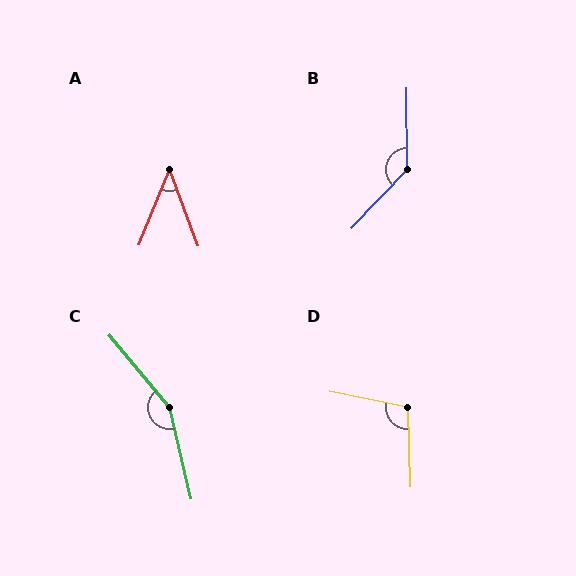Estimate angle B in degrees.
Approximately 136 degrees.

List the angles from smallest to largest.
A (42°), D (103°), B (136°), C (154°).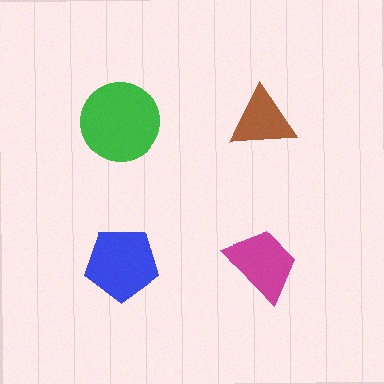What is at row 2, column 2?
A magenta trapezoid.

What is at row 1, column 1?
A green circle.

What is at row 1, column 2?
A brown triangle.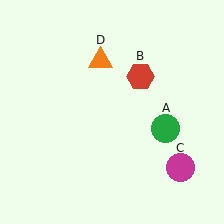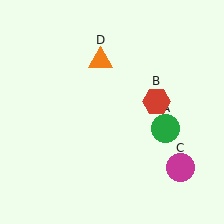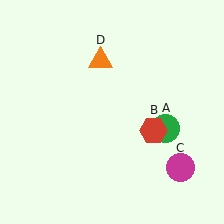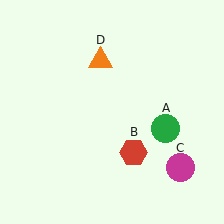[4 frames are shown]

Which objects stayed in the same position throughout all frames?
Green circle (object A) and magenta circle (object C) and orange triangle (object D) remained stationary.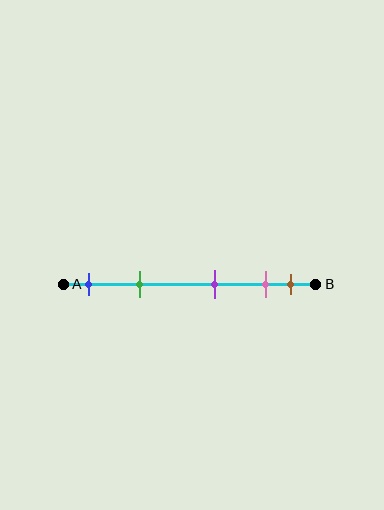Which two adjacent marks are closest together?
The pink and brown marks are the closest adjacent pair.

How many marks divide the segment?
There are 5 marks dividing the segment.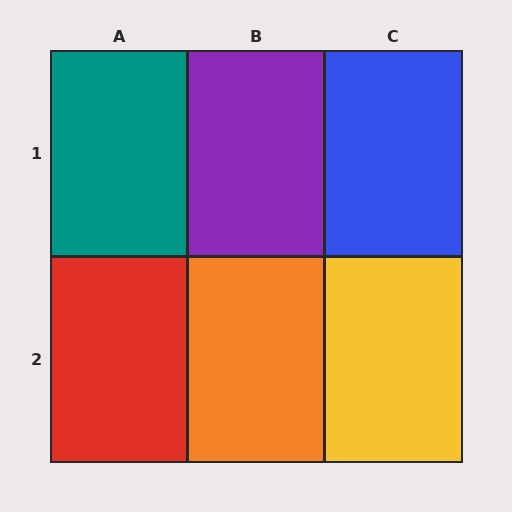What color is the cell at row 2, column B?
Orange.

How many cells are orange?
1 cell is orange.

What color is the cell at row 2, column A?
Red.